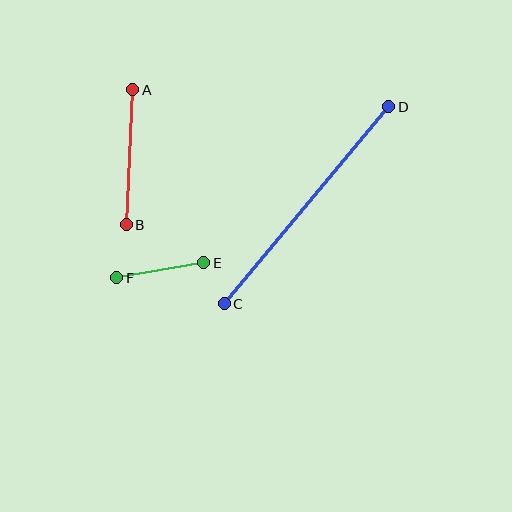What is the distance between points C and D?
The distance is approximately 256 pixels.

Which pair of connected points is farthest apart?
Points C and D are farthest apart.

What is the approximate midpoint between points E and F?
The midpoint is at approximately (160, 270) pixels.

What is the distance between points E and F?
The distance is approximately 88 pixels.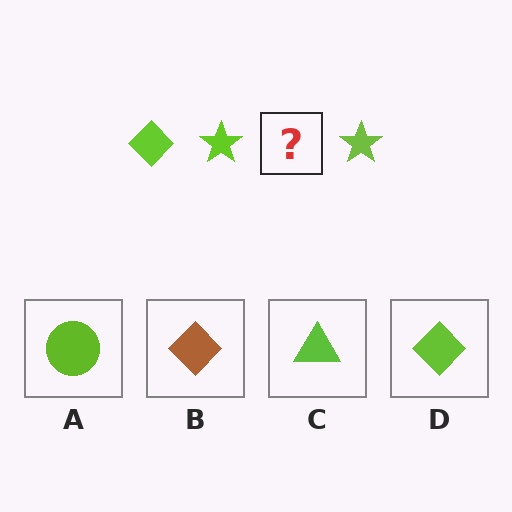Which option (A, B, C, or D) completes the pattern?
D.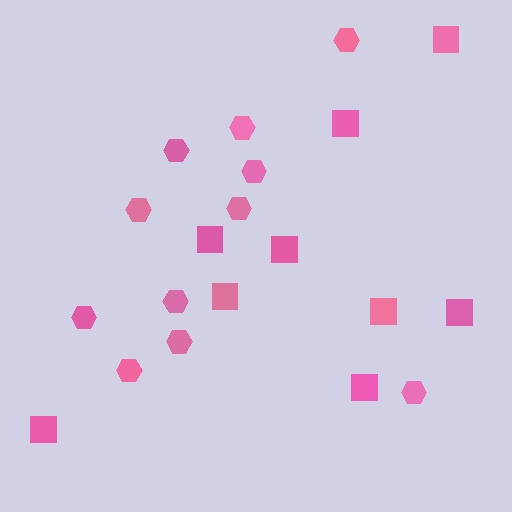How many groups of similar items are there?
There are 2 groups: one group of squares (9) and one group of hexagons (11).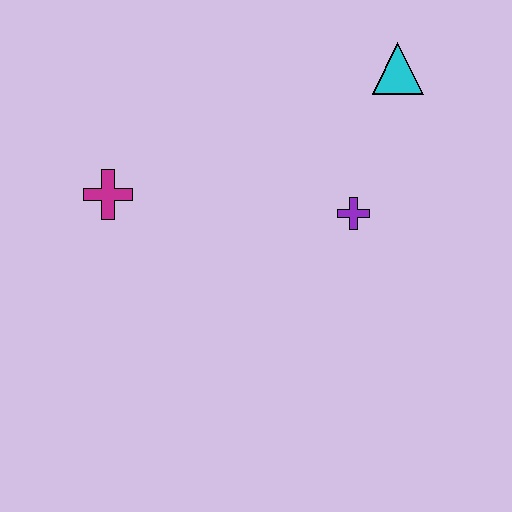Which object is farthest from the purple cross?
The magenta cross is farthest from the purple cross.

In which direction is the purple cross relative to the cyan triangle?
The purple cross is below the cyan triangle.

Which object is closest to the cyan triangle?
The purple cross is closest to the cyan triangle.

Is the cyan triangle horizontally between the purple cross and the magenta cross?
No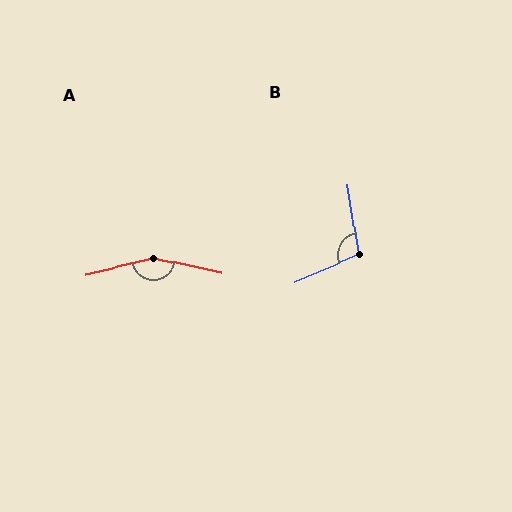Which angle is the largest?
A, at approximately 155 degrees.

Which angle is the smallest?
B, at approximately 105 degrees.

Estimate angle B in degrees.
Approximately 105 degrees.